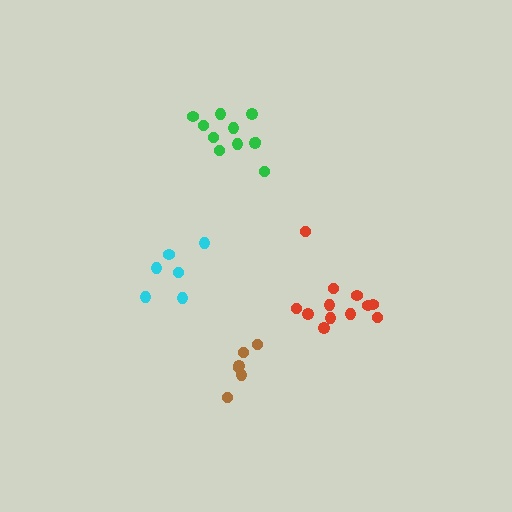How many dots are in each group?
Group 1: 6 dots, Group 2: 11 dots, Group 3: 12 dots, Group 4: 6 dots (35 total).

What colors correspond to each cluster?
The clusters are colored: cyan, green, red, brown.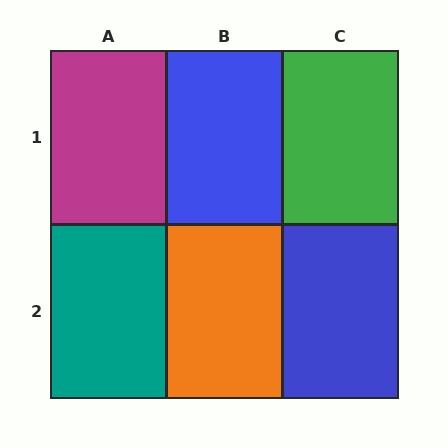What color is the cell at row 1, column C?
Green.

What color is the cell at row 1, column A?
Magenta.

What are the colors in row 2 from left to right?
Teal, orange, blue.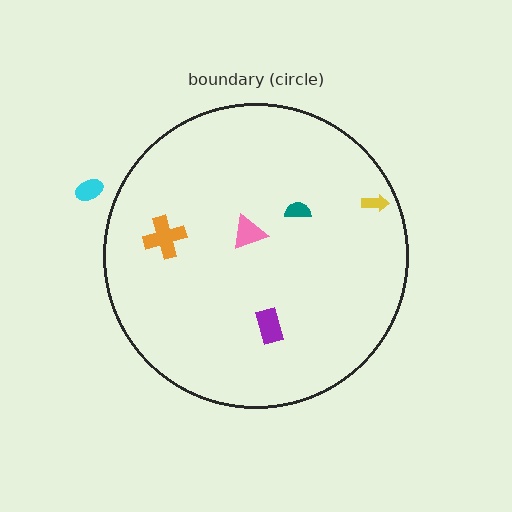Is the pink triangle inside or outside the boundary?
Inside.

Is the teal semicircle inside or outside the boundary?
Inside.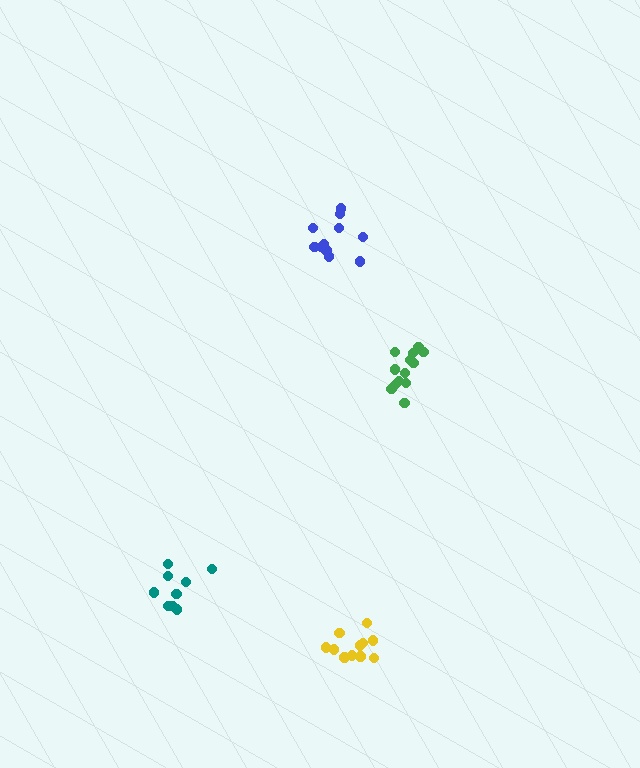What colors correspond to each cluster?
The clusters are colored: green, yellow, teal, blue.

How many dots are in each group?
Group 1: 14 dots, Group 2: 11 dots, Group 3: 9 dots, Group 4: 11 dots (45 total).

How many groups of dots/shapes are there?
There are 4 groups.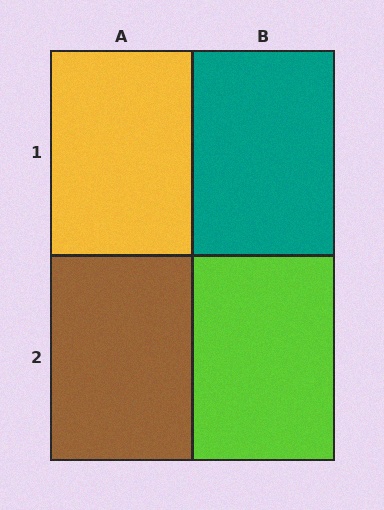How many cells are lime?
1 cell is lime.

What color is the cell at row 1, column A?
Yellow.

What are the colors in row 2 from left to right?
Brown, lime.